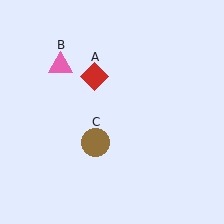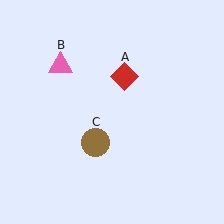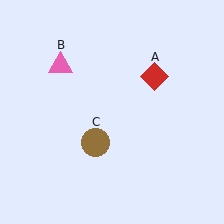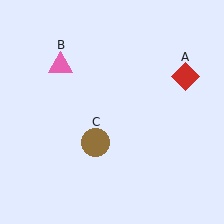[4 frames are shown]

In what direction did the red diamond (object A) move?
The red diamond (object A) moved right.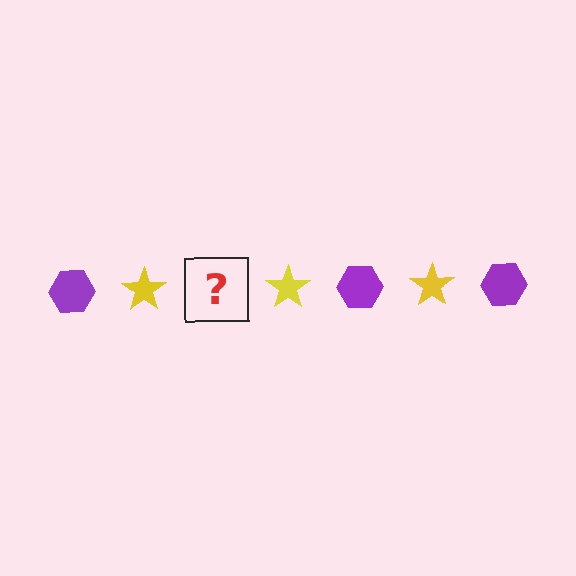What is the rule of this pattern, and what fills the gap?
The rule is that the pattern alternates between purple hexagon and yellow star. The gap should be filled with a purple hexagon.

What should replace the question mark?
The question mark should be replaced with a purple hexagon.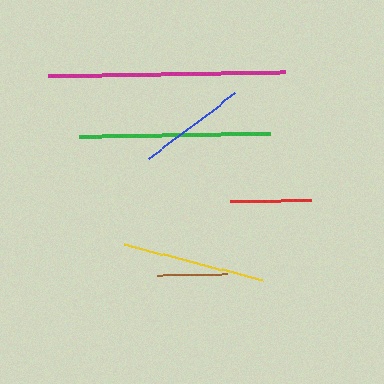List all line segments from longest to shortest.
From longest to shortest: magenta, green, yellow, blue, red, brown.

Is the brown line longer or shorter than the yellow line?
The yellow line is longer than the brown line.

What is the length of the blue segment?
The blue segment is approximately 107 pixels long.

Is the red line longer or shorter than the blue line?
The blue line is longer than the red line.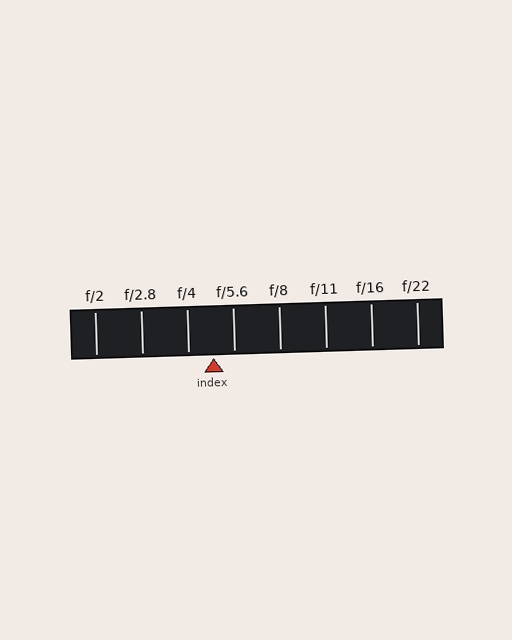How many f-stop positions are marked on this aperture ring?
There are 8 f-stop positions marked.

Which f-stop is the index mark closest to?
The index mark is closest to f/5.6.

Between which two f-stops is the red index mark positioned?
The index mark is between f/4 and f/5.6.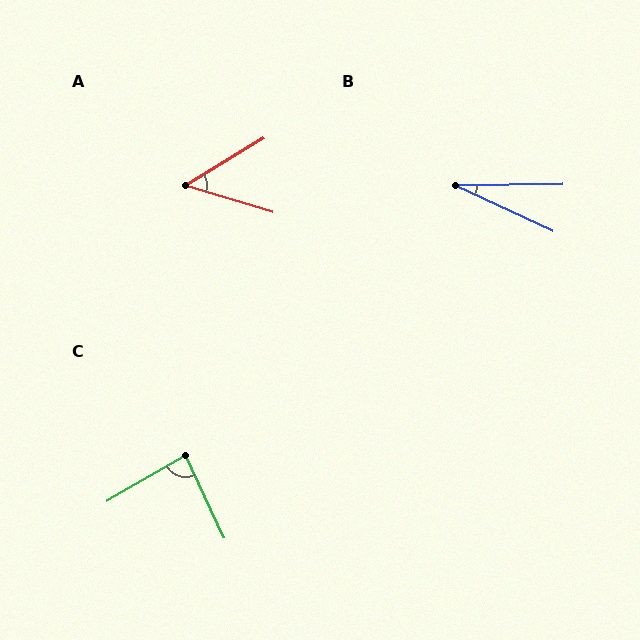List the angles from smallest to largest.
B (26°), A (48°), C (85°).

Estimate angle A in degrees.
Approximately 48 degrees.